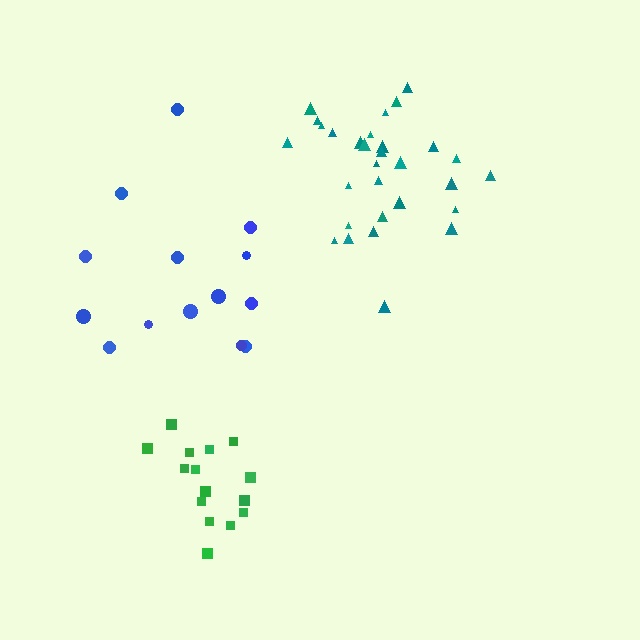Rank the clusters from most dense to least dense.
teal, green, blue.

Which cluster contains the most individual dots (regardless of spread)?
Teal (30).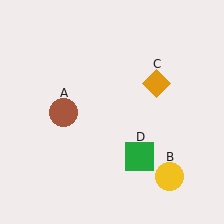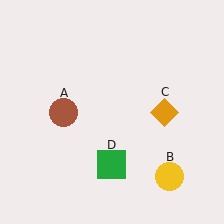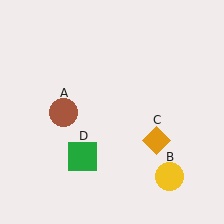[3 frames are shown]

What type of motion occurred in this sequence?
The orange diamond (object C), green square (object D) rotated clockwise around the center of the scene.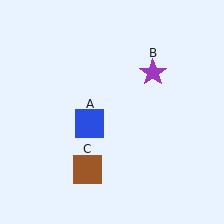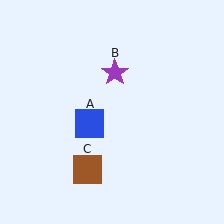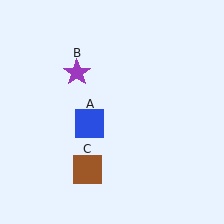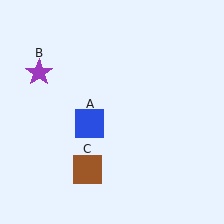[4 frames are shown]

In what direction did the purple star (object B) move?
The purple star (object B) moved left.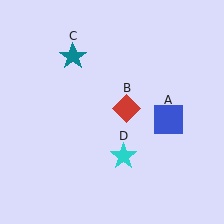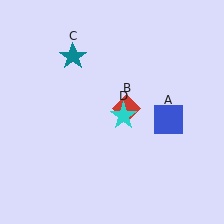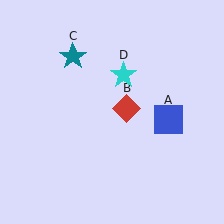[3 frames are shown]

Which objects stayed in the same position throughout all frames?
Blue square (object A) and red diamond (object B) and teal star (object C) remained stationary.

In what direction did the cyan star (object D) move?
The cyan star (object D) moved up.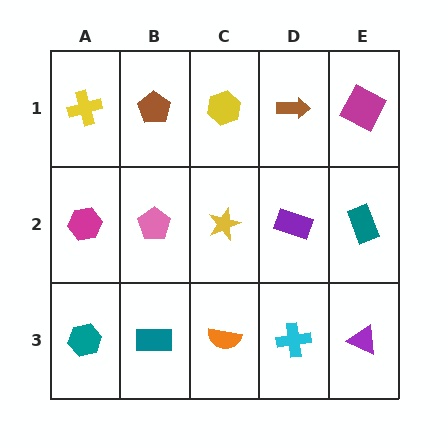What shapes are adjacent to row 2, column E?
A magenta square (row 1, column E), a purple triangle (row 3, column E), a purple rectangle (row 2, column D).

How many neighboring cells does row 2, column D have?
4.